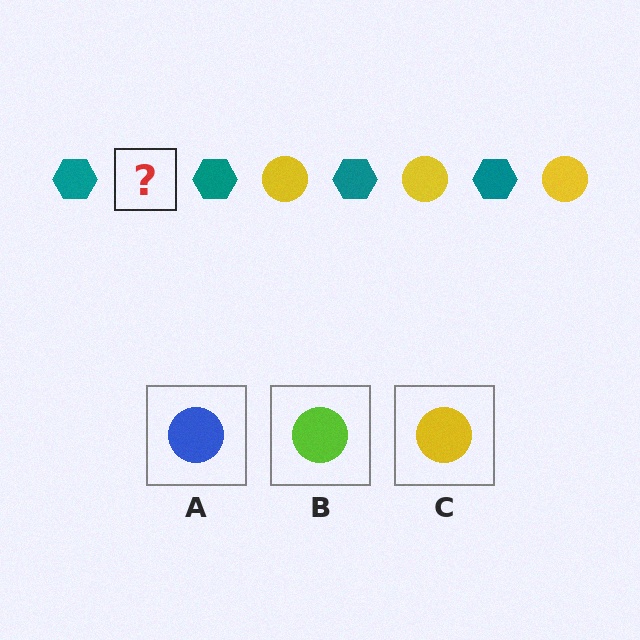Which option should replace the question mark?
Option C.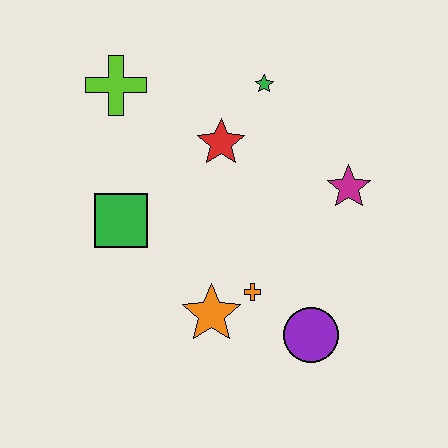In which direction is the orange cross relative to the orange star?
The orange cross is to the right of the orange star.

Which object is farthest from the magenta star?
The lime cross is farthest from the magenta star.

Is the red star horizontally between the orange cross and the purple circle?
No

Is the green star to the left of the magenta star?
Yes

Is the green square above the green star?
No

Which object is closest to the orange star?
The orange cross is closest to the orange star.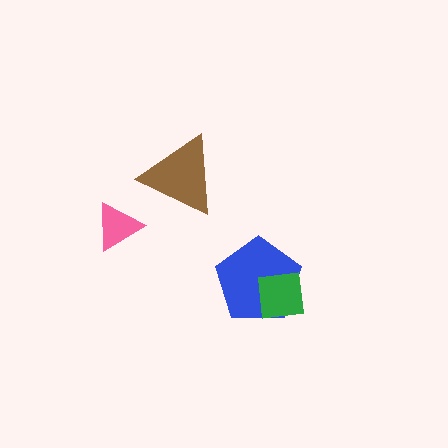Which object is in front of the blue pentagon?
The green square is in front of the blue pentagon.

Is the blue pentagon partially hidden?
Yes, it is partially covered by another shape.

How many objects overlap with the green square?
1 object overlaps with the green square.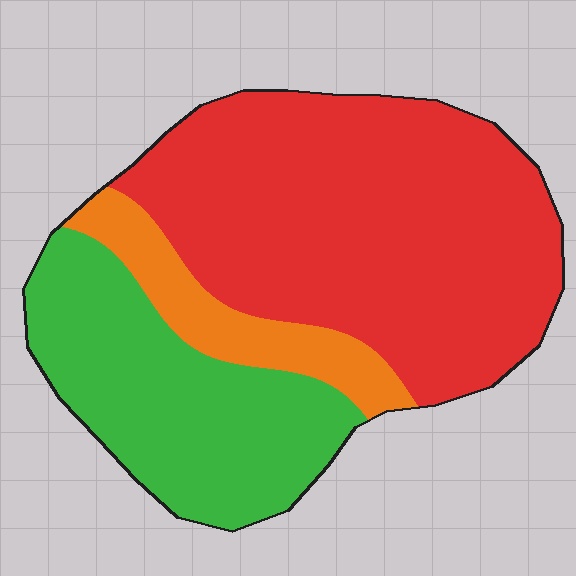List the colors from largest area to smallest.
From largest to smallest: red, green, orange.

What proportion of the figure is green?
Green takes up about one third (1/3) of the figure.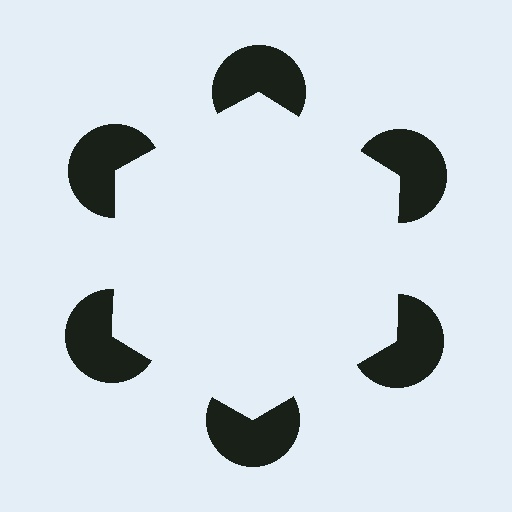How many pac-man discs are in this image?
There are 6 — one at each vertex of the illusory hexagon.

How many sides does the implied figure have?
6 sides.